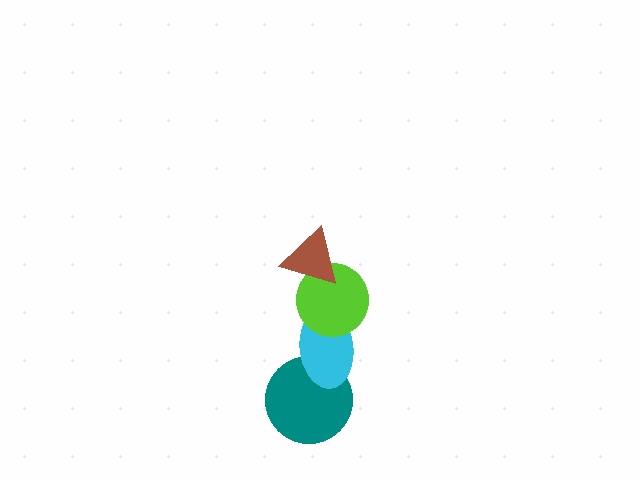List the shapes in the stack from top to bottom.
From top to bottom: the brown triangle, the lime circle, the cyan ellipse, the teal circle.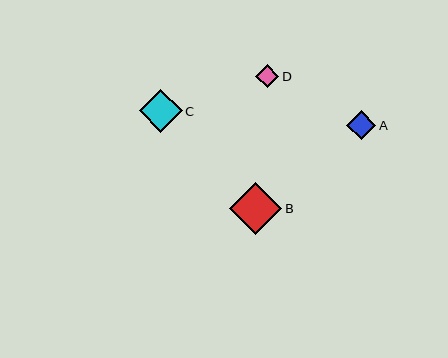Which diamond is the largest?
Diamond B is the largest with a size of approximately 52 pixels.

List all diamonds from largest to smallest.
From largest to smallest: B, C, A, D.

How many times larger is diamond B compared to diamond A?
Diamond B is approximately 1.8 times the size of diamond A.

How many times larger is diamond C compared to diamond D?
Diamond C is approximately 1.8 times the size of diamond D.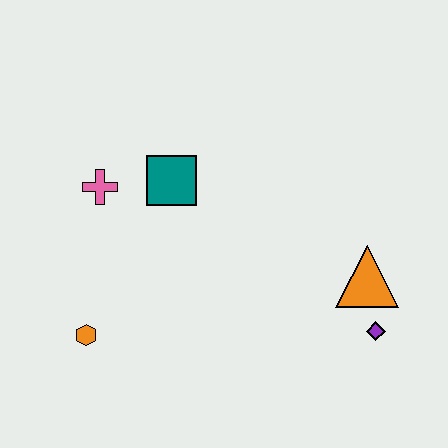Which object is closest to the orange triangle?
The purple diamond is closest to the orange triangle.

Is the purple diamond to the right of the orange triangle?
Yes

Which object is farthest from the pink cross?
The purple diamond is farthest from the pink cross.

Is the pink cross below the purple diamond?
No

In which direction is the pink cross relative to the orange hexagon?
The pink cross is above the orange hexagon.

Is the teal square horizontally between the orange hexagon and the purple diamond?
Yes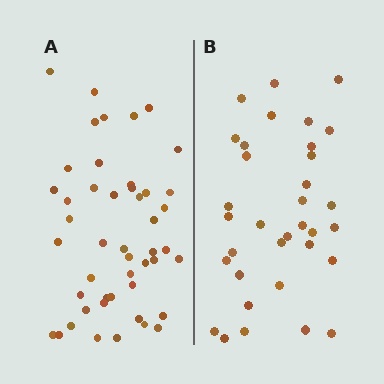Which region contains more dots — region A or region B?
Region A (the left region) has more dots.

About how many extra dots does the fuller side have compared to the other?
Region A has approximately 15 more dots than region B.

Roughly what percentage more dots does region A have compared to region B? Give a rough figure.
About 40% more.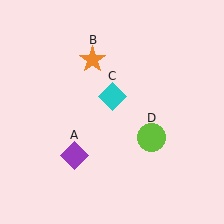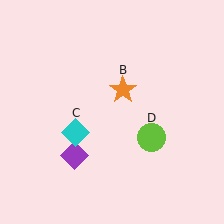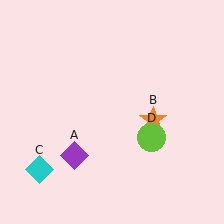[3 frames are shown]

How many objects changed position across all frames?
2 objects changed position: orange star (object B), cyan diamond (object C).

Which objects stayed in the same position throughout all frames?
Purple diamond (object A) and lime circle (object D) remained stationary.